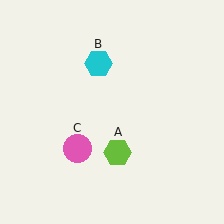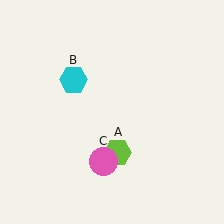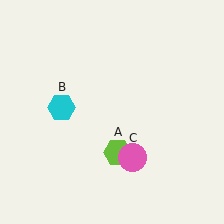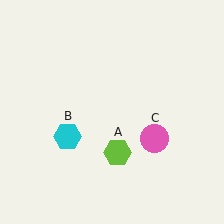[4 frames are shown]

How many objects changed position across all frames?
2 objects changed position: cyan hexagon (object B), pink circle (object C).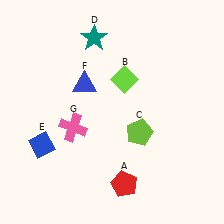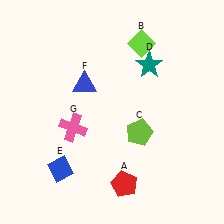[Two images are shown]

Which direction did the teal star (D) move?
The teal star (D) moved right.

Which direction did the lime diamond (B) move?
The lime diamond (B) moved up.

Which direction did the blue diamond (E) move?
The blue diamond (E) moved down.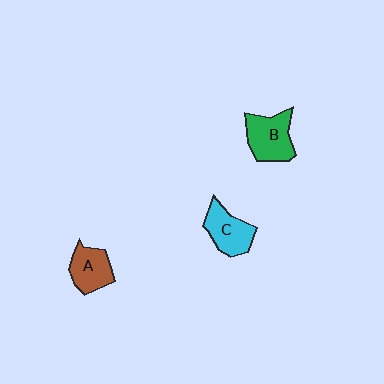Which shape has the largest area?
Shape B (green).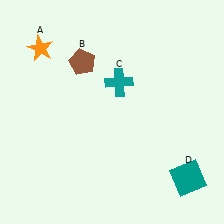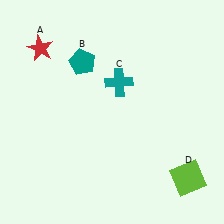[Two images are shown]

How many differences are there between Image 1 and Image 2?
There are 3 differences between the two images.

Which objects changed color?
A changed from orange to red. B changed from brown to teal. D changed from teal to lime.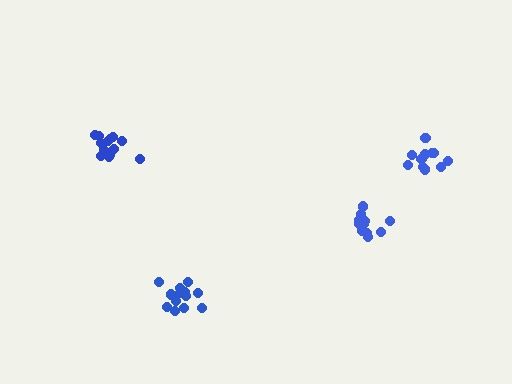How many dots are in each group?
Group 1: 13 dots, Group 2: 13 dots, Group 3: 12 dots, Group 4: 13 dots (51 total).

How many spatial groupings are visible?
There are 4 spatial groupings.